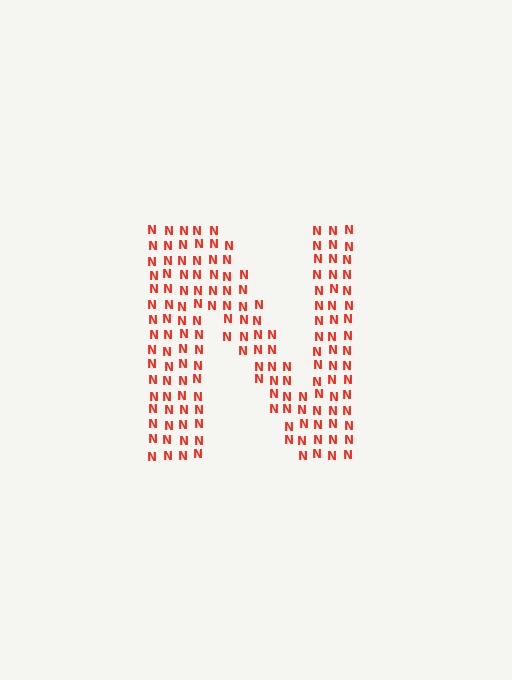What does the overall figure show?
The overall figure shows the letter N.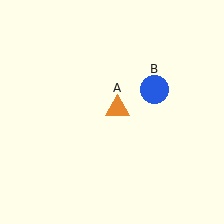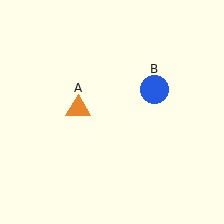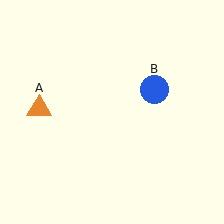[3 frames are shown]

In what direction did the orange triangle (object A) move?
The orange triangle (object A) moved left.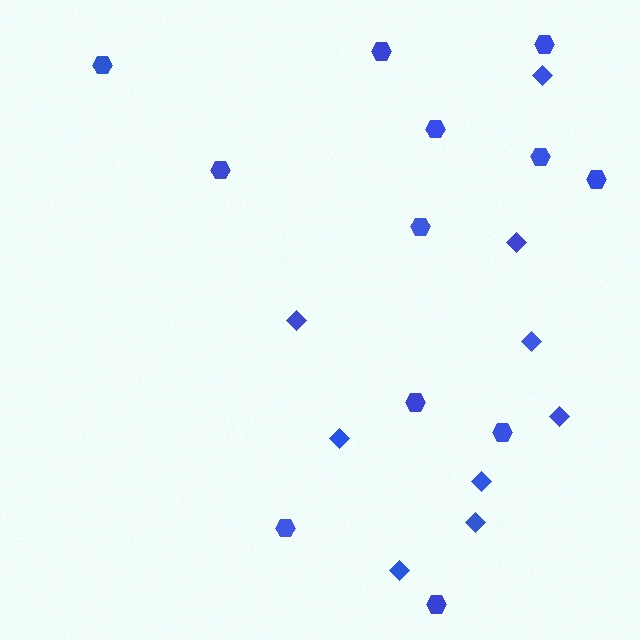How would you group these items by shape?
There are 2 groups: one group of hexagons (12) and one group of diamonds (9).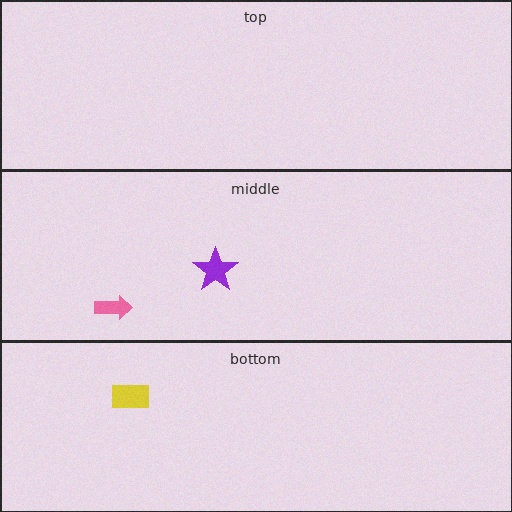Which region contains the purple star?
The middle region.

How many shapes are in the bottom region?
1.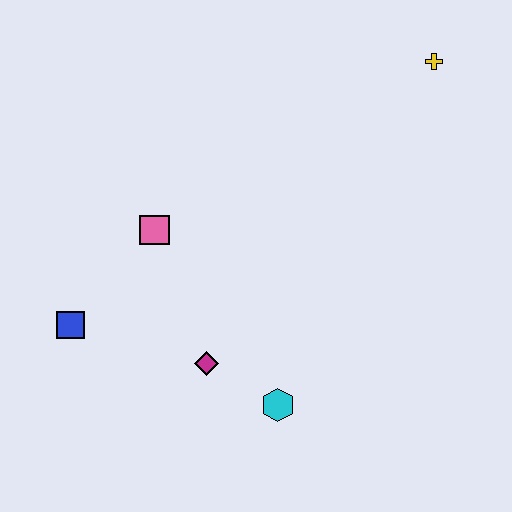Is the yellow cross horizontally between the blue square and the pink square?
No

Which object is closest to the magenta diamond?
The cyan hexagon is closest to the magenta diamond.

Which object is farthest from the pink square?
The yellow cross is farthest from the pink square.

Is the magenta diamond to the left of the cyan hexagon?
Yes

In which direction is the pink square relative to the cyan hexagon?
The pink square is above the cyan hexagon.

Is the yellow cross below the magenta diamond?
No